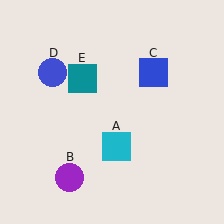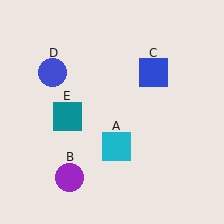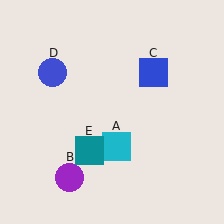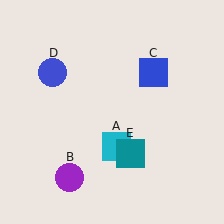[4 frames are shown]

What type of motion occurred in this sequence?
The teal square (object E) rotated counterclockwise around the center of the scene.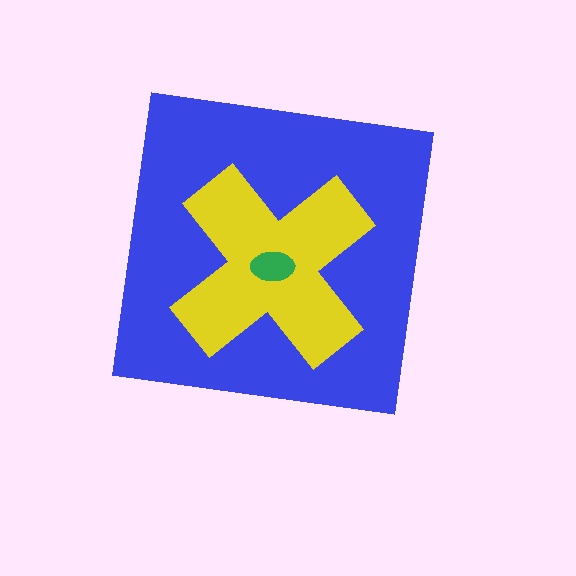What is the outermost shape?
The blue square.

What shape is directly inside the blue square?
The yellow cross.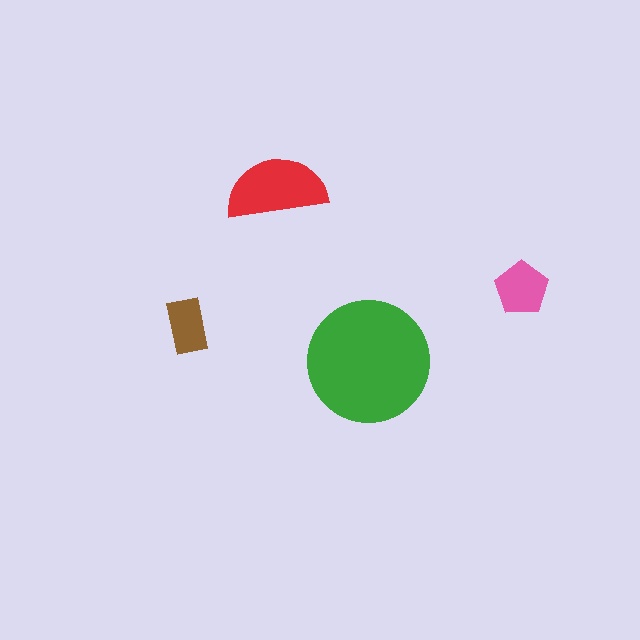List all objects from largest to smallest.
The green circle, the red semicircle, the pink pentagon, the brown rectangle.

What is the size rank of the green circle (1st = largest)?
1st.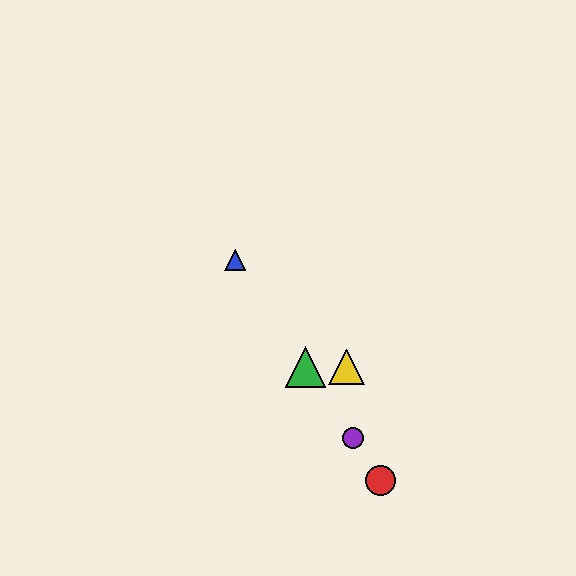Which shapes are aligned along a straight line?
The red circle, the blue triangle, the green triangle, the purple circle are aligned along a straight line.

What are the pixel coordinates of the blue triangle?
The blue triangle is at (235, 260).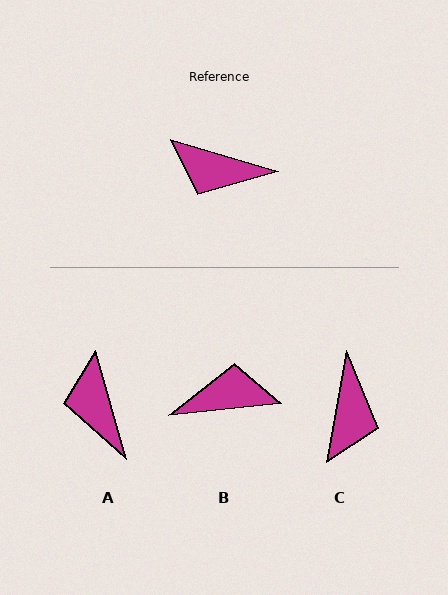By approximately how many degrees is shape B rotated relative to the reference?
Approximately 157 degrees clockwise.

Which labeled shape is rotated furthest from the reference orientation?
B, about 157 degrees away.